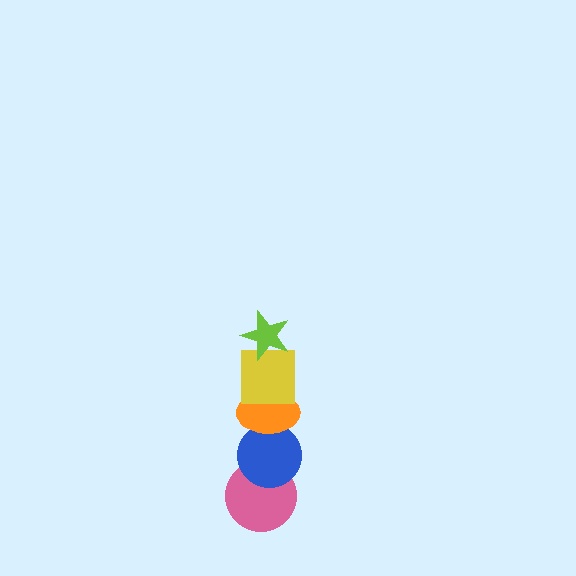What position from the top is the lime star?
The lime star is 1st from the top.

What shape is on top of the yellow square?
The lime star is on top of the yellow square.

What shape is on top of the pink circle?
The blue circle is on top of the pink circle.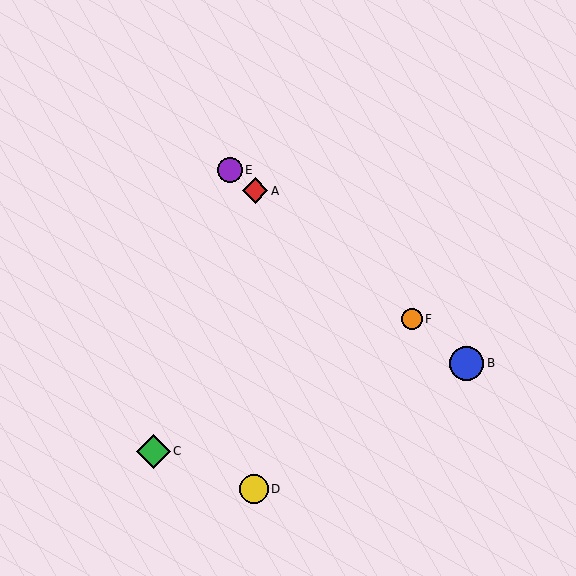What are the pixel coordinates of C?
Object C is at (153, 451).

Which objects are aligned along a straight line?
Objects A, B, E, F are aligned along a straight line.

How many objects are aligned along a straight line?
4 objects (A, B, E, F) are aligned along a straight line.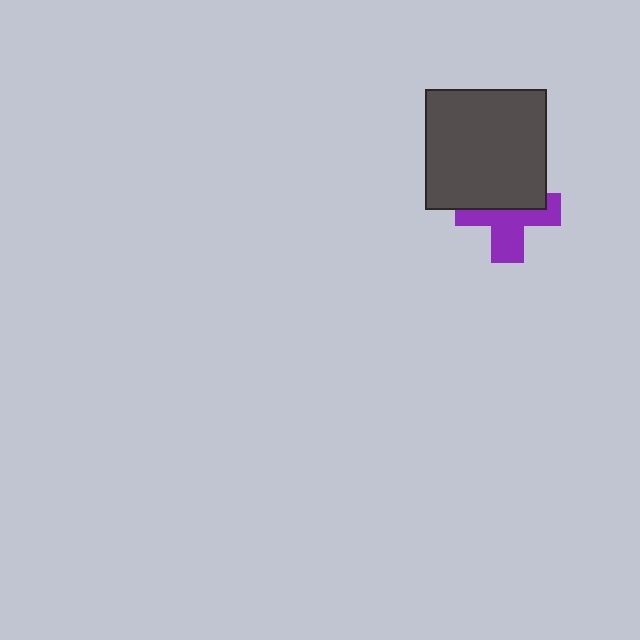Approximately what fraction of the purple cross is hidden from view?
Roughly 46% of the purple cross is hidden behind the dark gray square.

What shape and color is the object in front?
The object in front is a dark gray square.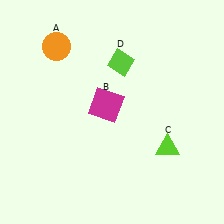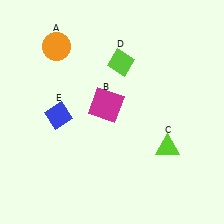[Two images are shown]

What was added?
A blue diamond (E) was added in Image 2.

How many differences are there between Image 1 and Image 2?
There is 1 difference between the two images.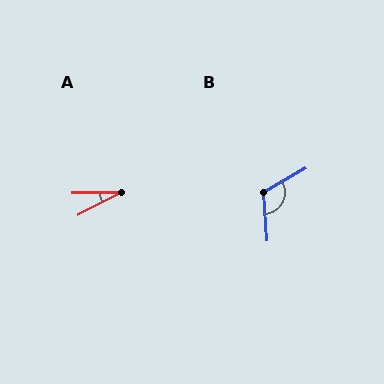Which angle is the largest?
B, at approximately 117 degrees.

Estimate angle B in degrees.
Approximately 117 degrees.